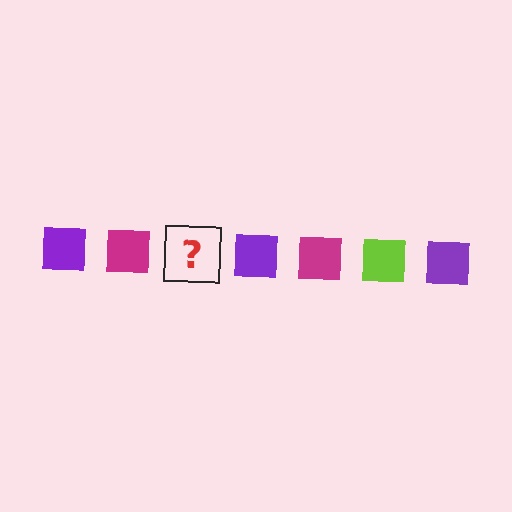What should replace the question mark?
The question mark should be replaced with a lime square.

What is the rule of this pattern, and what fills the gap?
The rule is that the pattern cycles through purple, magenta, lime squares. The gap should be filled with a lime square.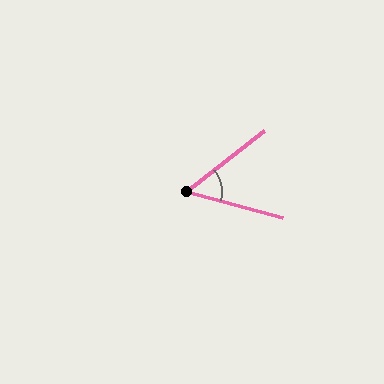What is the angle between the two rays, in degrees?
Approximately 53 degrees.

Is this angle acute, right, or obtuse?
It is acute.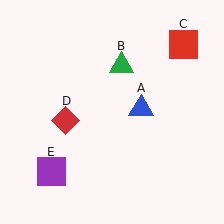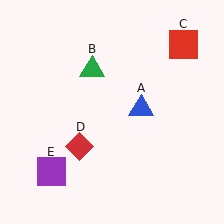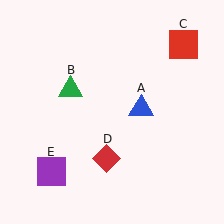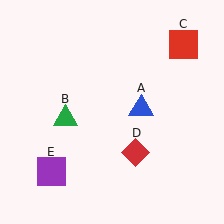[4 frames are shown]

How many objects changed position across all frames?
2 objects changed position: green triangle (object B), red diamond (object D).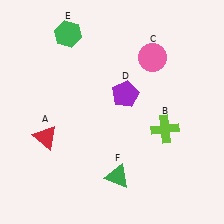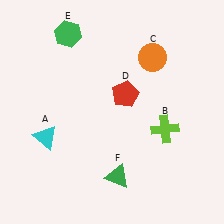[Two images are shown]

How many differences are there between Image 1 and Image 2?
There are 3 differences between the two images.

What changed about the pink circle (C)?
In Image 1, C is pink. In Image 2, it changed to orange.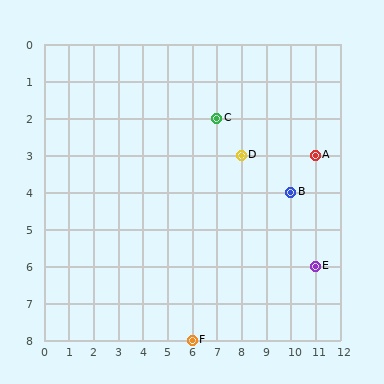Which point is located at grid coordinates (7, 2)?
Point C is at (7, 2).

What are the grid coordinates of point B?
Point B is at grid coordinates (10, 4).